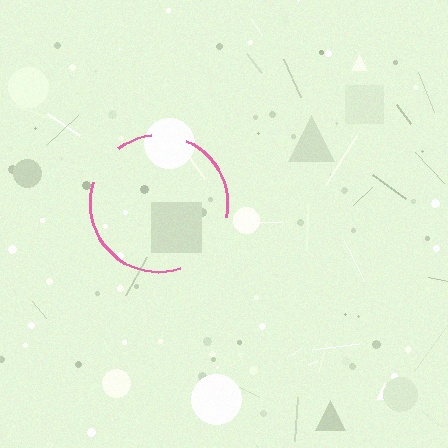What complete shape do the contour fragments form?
The contour fragments form a circle.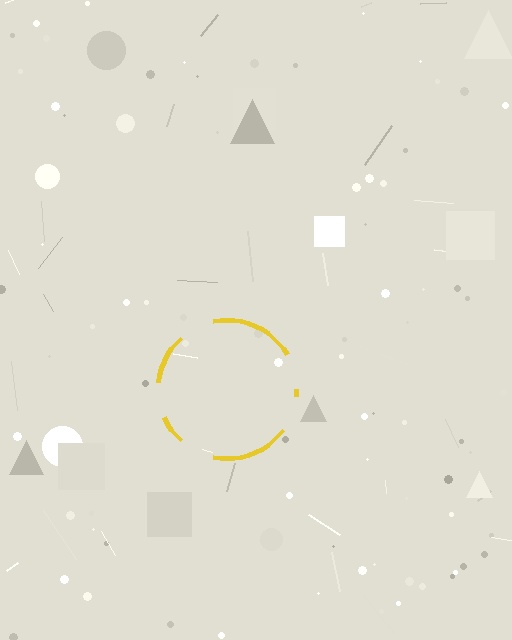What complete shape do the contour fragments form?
The contour fragments form a circle.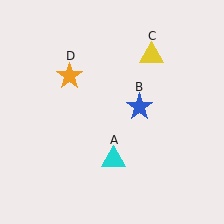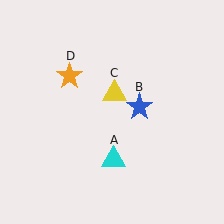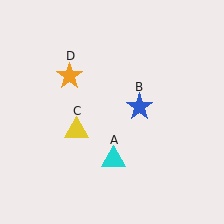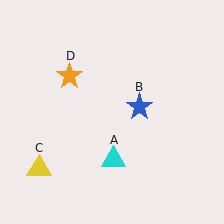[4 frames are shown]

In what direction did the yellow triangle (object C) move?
The yellow triangle (object C) moved down and to the left.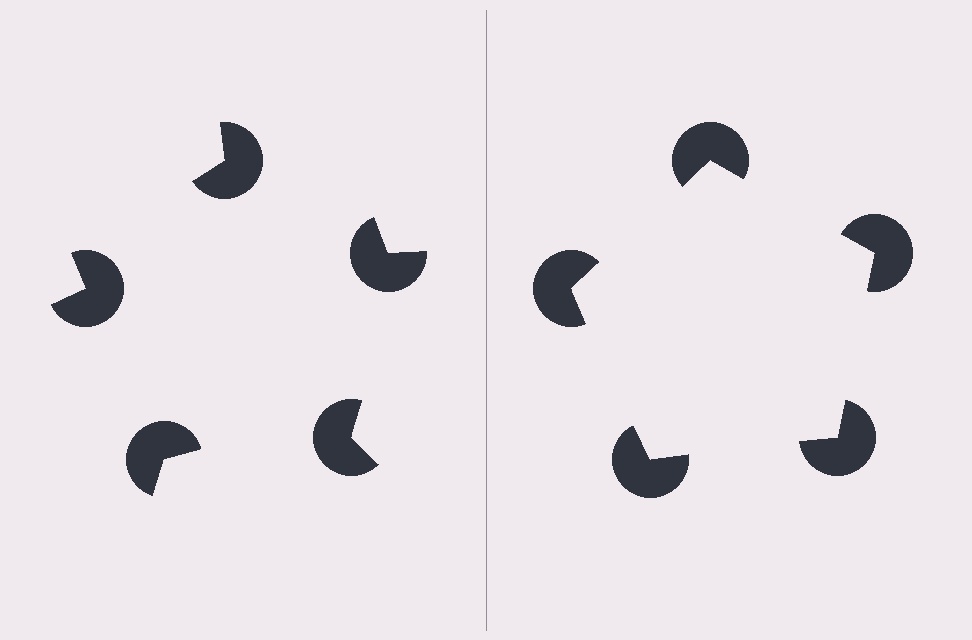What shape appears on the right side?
An illusory pentagon.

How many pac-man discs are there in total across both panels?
10 — 5 on each side.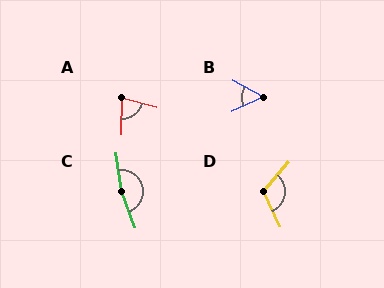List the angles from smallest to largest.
B (53°), A (75°), D (114°), C (167°).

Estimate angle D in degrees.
Approximately 114 degrees.